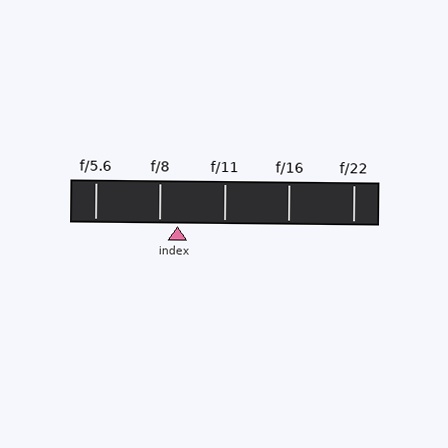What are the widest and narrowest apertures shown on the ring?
The widest aperture shown is f/5.6 and the narrowest is f/22.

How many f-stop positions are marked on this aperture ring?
There are 5 f-stop positions marked.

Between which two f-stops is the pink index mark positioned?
The index mark is between f/8 and f/11.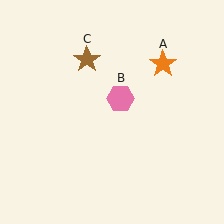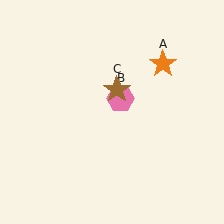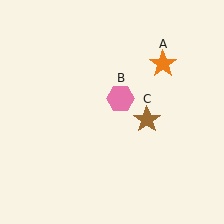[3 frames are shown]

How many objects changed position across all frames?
1 object changed position: brown star (object C).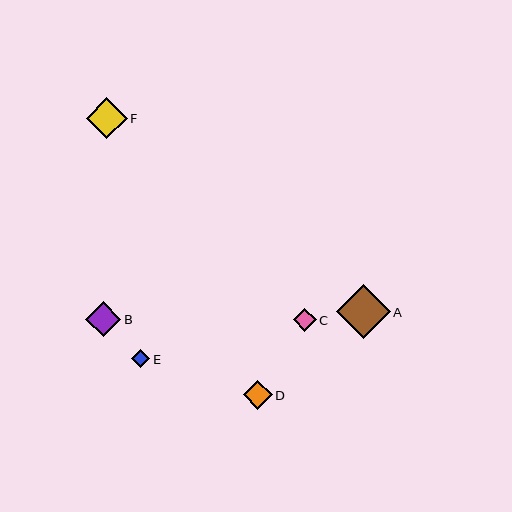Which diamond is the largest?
Diamond A is the largest with a size of approximately 54 pixels.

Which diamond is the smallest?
Diamond E is the smallest with a size of approximately 18 pixels.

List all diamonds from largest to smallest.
From largest to smallest: A, F, B, D, C, E.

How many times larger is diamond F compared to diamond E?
Diamond F is approximately 2.3 times the size of diamond E.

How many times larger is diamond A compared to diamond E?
Diamond A is approximately 3.0 times the size of diamond E.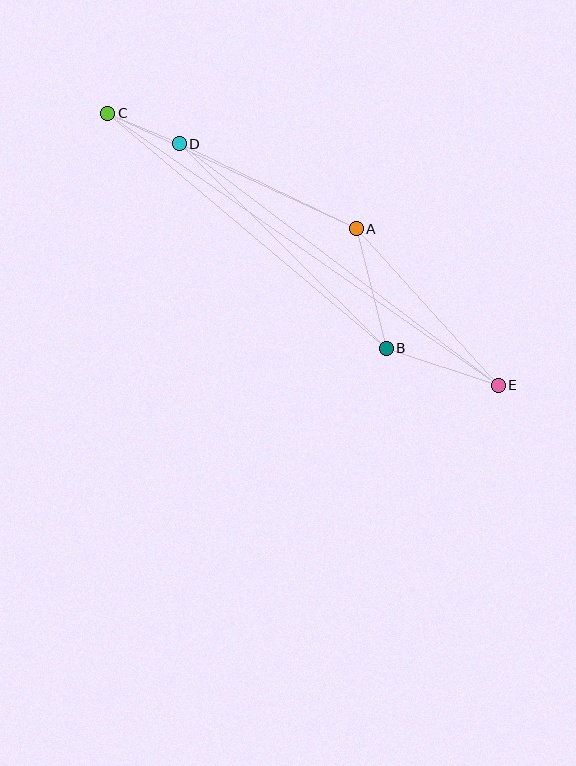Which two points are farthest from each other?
Points C and E are farthest from each other.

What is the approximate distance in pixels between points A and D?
The distance between A and D is approximately 196 pixels.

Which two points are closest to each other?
Points C and D are closest to each other.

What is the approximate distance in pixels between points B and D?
The distance between B and D is approximately 291 pixels.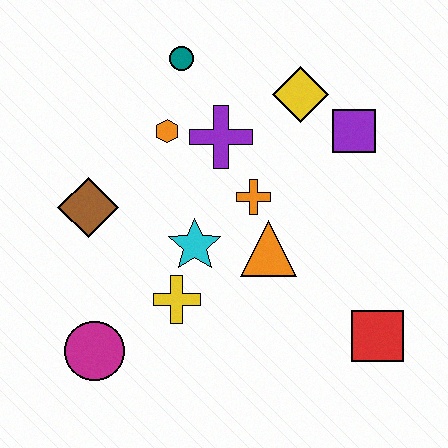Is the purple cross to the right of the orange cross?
No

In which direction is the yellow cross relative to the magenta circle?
The yellow cross is to the right of the magenta circle.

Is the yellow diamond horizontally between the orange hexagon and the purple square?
Yes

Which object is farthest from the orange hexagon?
The red square is farthest from the orange hexagon.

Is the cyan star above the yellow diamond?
No